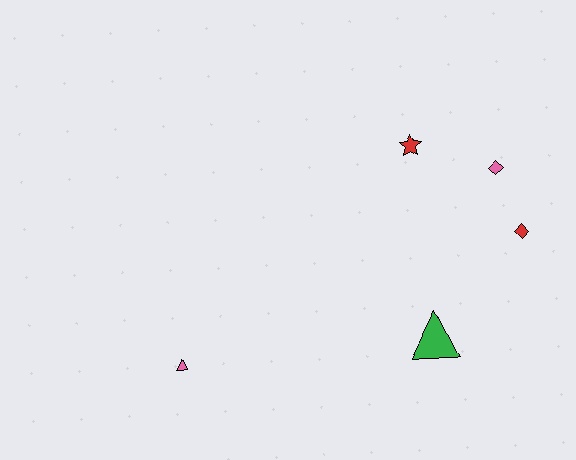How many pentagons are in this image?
There are no pentagons.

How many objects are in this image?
There are 5 objects.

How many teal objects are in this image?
There are no teal objects.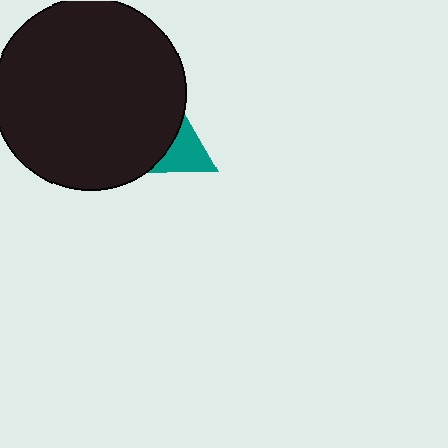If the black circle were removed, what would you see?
You would see the complete teal triangle.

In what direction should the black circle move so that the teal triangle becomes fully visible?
The black circle should move left. That is the shortest direction to clear the overlap and leave the teal triangle fully visible.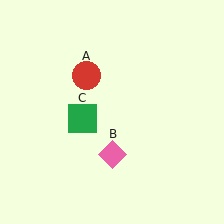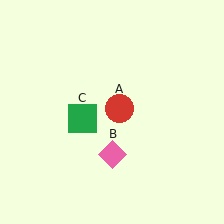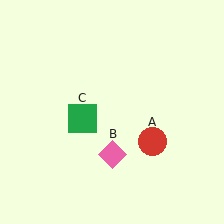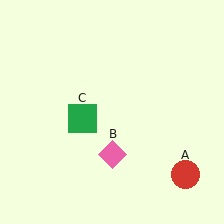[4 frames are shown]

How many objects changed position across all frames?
1 object changed position: red circle (object A).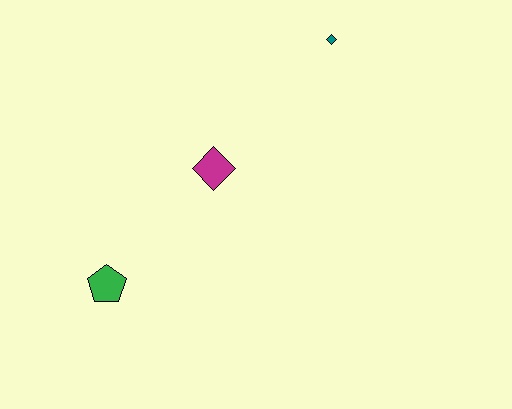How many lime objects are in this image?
There are no lime objects.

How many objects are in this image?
There are 3 objects.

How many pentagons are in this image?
There is 1 pentagon.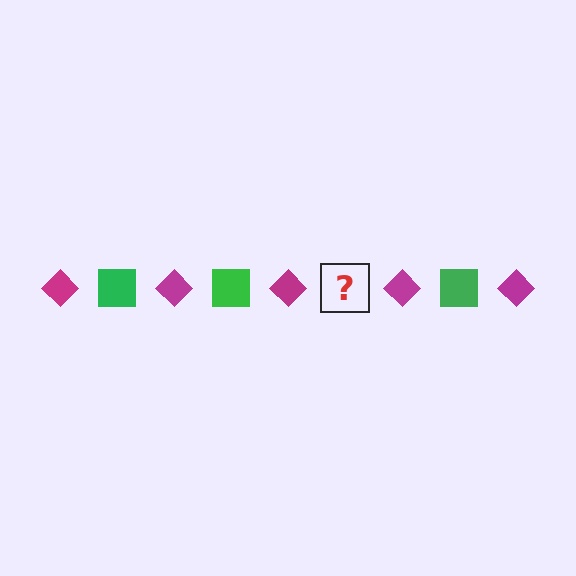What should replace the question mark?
The question mark should be replaced with a green square.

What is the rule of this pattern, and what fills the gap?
The rule is that the pattern alternates between magenta diamond and green square. The gap should be filled with a green square.